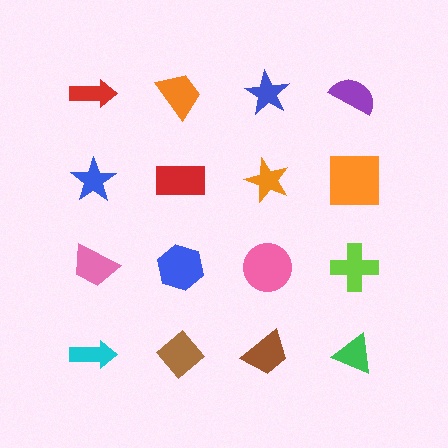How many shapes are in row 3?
4 shapes.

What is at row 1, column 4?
A purple semicircle.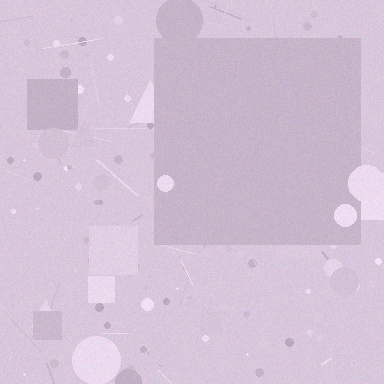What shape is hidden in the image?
A square is hidden in the image.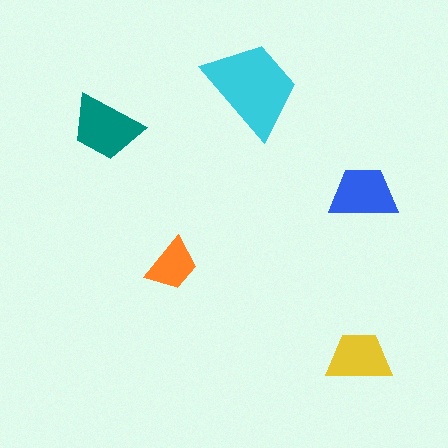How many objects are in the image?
There are 5 objects in the image.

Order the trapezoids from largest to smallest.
the cyan one, the teal one, the blue one, the yellow one, the orange one.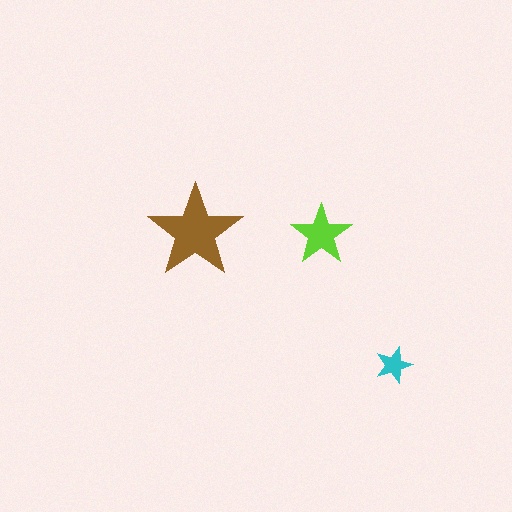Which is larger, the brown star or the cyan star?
The brown one.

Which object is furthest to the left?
The brown star is leftmost.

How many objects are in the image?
There are 3 objects in the image.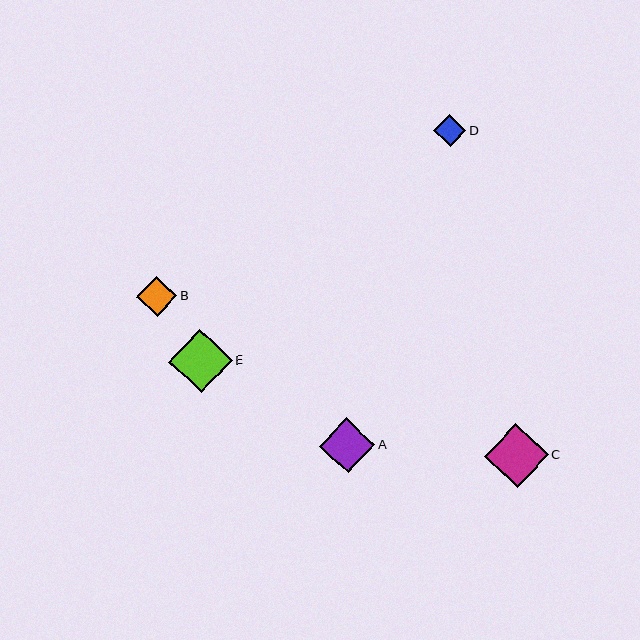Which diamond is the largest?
Diamond C is the largest with a size of approximately 64 pixels.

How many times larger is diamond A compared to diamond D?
Diamond A is approximately 1.7 times the size of diamond D.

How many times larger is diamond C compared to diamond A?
Diamond C is approximately 1.2 times the size of diamond A.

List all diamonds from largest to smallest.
From largest to smallest: C, E, A, B, D.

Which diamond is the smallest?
Diamond D is the smallest with a size of approximately 32 pixels.